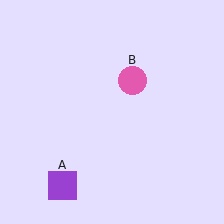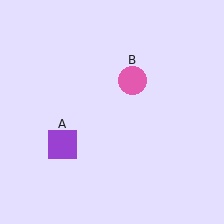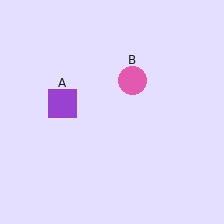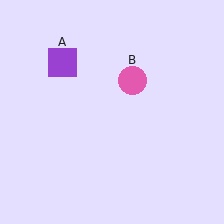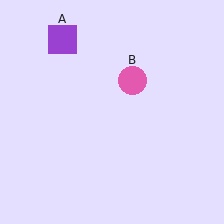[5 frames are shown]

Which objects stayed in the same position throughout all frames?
Pink circle (object B) remained stationary.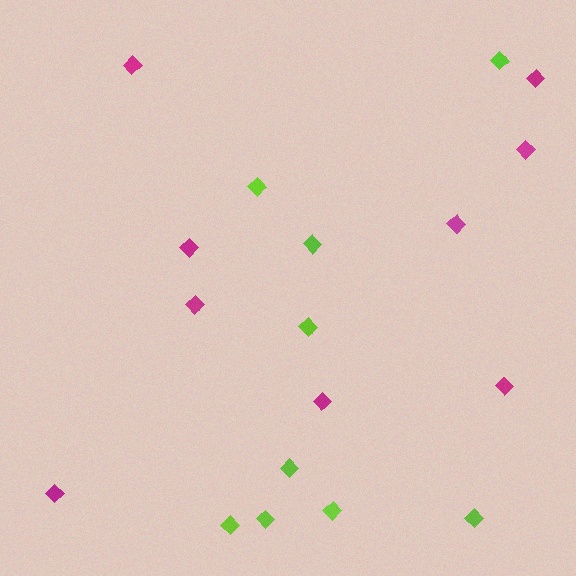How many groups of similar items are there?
There are 2 groups: one group of lime diamonds (9) and one group of magenta diamonds (9).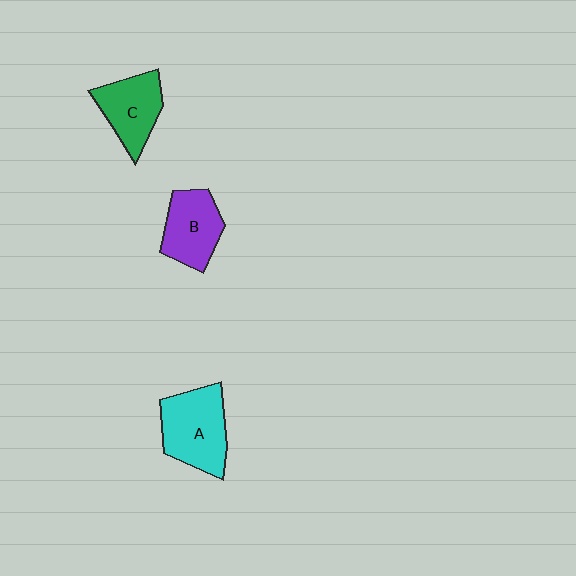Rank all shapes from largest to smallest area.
From largest to smallest: A (cyan), B (purple), C (green).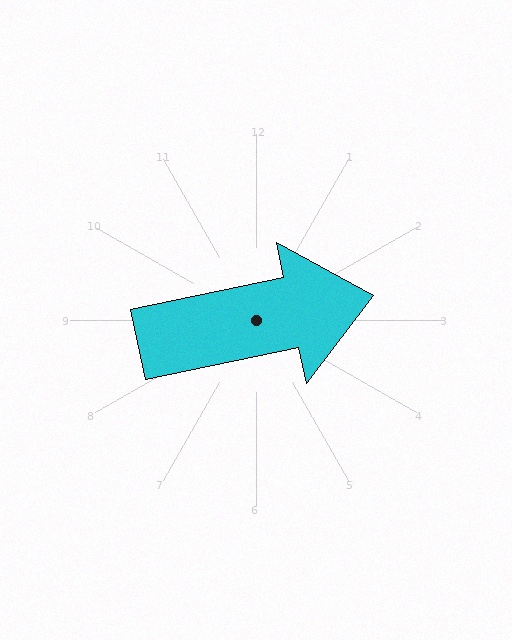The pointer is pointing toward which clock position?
Roughly 3 o'clock.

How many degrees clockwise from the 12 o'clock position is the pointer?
Approximately 78 degrees.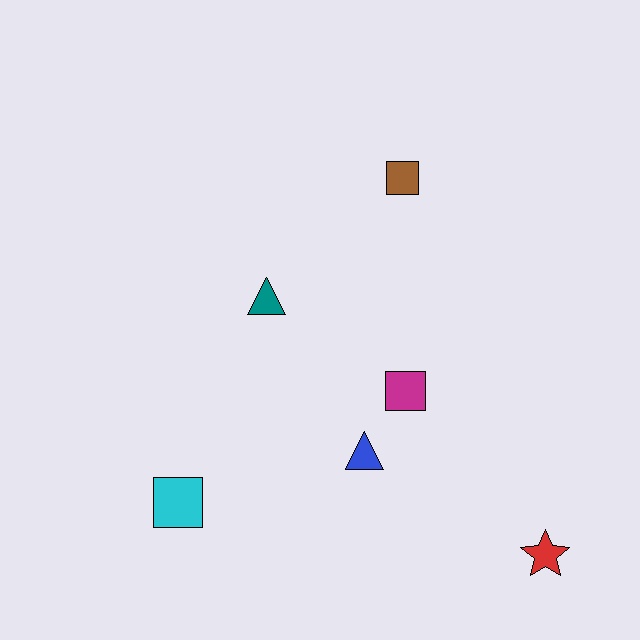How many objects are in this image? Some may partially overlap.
There are 6 objects.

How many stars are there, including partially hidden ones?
There is 1 star.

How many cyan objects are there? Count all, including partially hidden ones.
There is 1 cyan object.